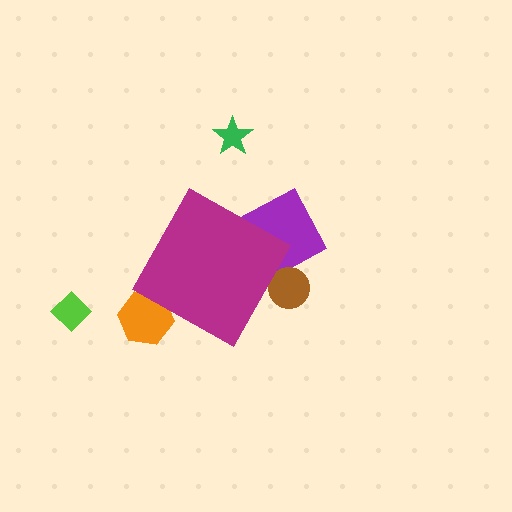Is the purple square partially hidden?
Yes, the purple square is partially hidden behind the magenta diamond.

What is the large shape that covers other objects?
A magenta diamond.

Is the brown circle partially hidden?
Yes, the brown circle is partially hidden behind the magenta diamond.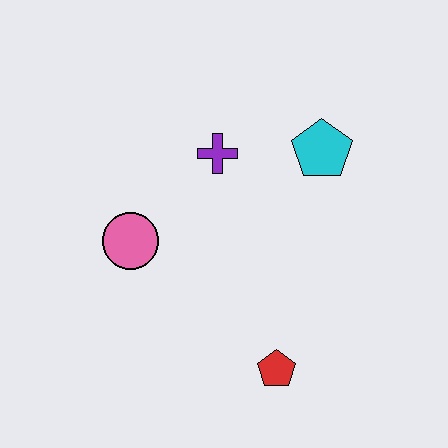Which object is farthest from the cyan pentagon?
The red pentagon is farthest from the cyan pentagon.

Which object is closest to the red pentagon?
The pink circle is closest to the red pentagon.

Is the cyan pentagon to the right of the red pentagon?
Yes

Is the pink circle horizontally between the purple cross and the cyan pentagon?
No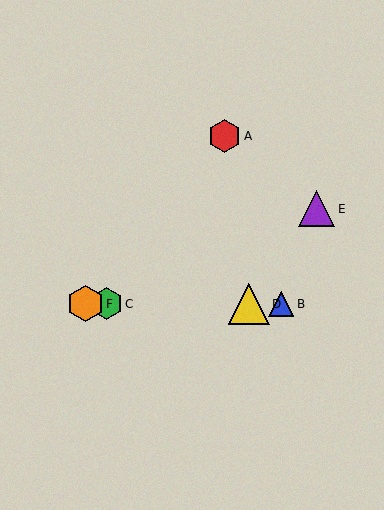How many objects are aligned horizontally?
4 objects (B, C, D, F) are aligned horizontally.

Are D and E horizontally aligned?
No, D is at y≈304 and E is at y≈209.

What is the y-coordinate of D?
Object D is at y≈304.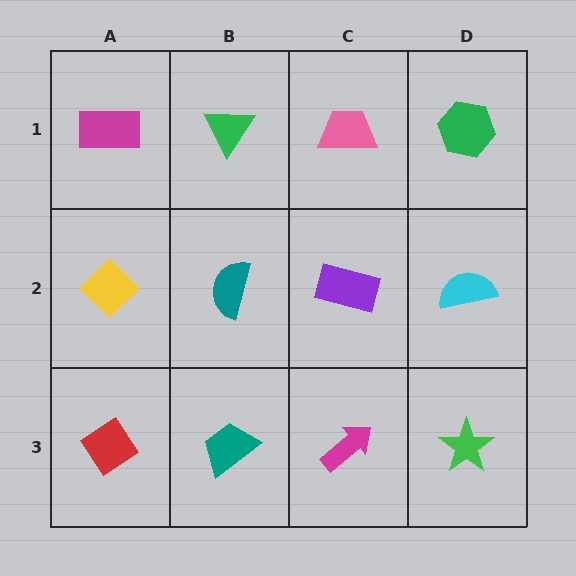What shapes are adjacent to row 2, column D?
A green hexagon (row 1, column D), a green star (row 3, column D), a purple rectangle (row 2, column C).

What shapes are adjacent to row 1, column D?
A cyan semicircle (row 2, column D), a pink trapezoid (row 1, column C).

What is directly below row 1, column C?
A purple rectangle.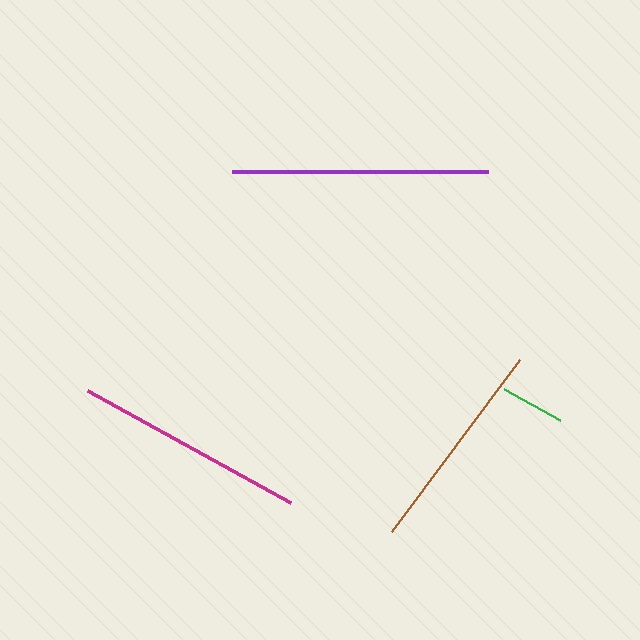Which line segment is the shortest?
The green line is the shortest at approximately 64 pixels.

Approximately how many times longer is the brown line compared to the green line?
The brown line is approximately 3.3 times the length of the green line.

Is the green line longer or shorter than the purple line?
The purple line is longer than the green line.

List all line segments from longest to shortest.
From longest to shortest: purple, magenta, brown, green.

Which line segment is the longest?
The purple line is the longest at approximately 255 pixels.